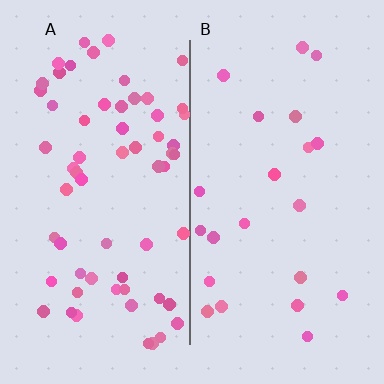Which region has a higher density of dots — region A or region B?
A (the left).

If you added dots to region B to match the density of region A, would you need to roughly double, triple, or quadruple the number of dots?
Approximately triple.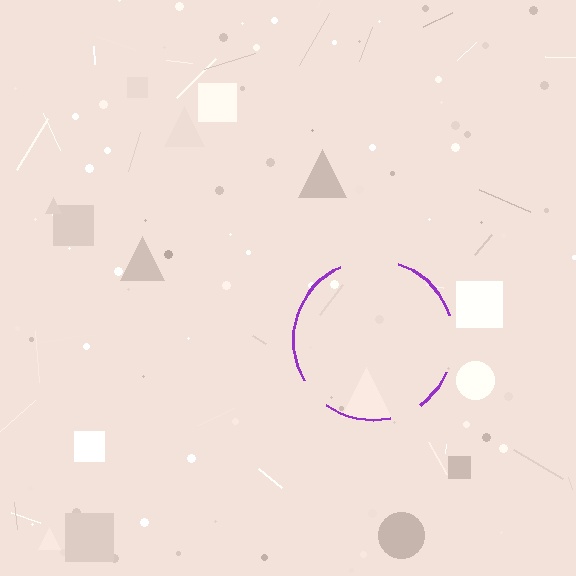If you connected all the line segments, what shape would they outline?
They would outline a circle.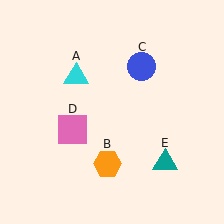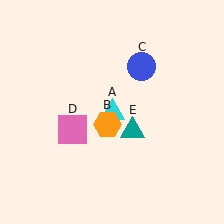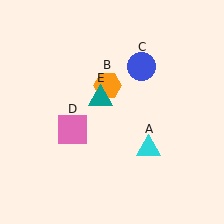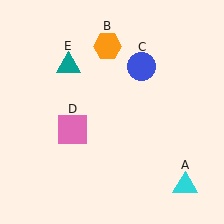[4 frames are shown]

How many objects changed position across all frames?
3 objects changed position: cyan triangle (object A), orange hexagon (object B), teal triangle (object E).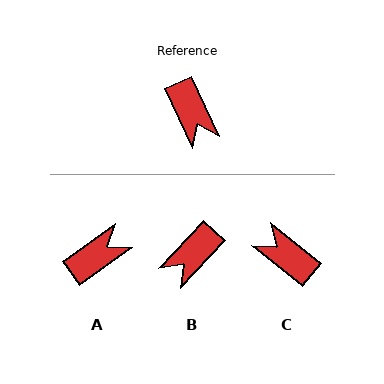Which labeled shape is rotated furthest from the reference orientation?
C, about 154 degrees away.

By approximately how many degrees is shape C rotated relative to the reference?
Approximately 154 degrees clockwise.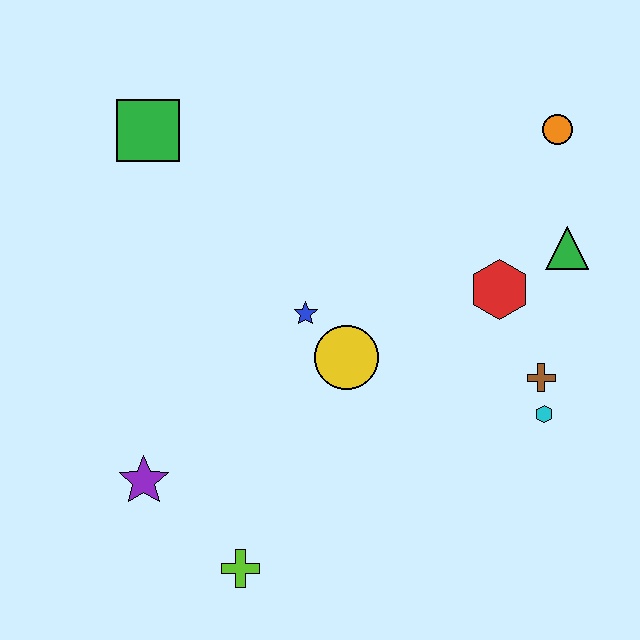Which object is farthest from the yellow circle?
The orange circle is farthest from the yellow circle.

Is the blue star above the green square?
No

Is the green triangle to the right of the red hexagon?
Yes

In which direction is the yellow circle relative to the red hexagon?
The yellow circle is to the left of the red hexagon.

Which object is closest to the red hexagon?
The green triangle is closest to the red hexagon.